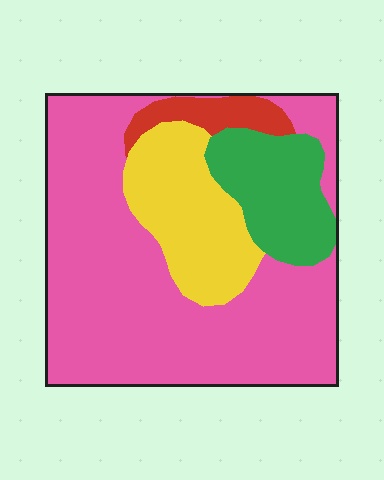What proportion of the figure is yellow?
Yellow covers 18% of the figure.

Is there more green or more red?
Green.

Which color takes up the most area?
Pink, at roughly 60%.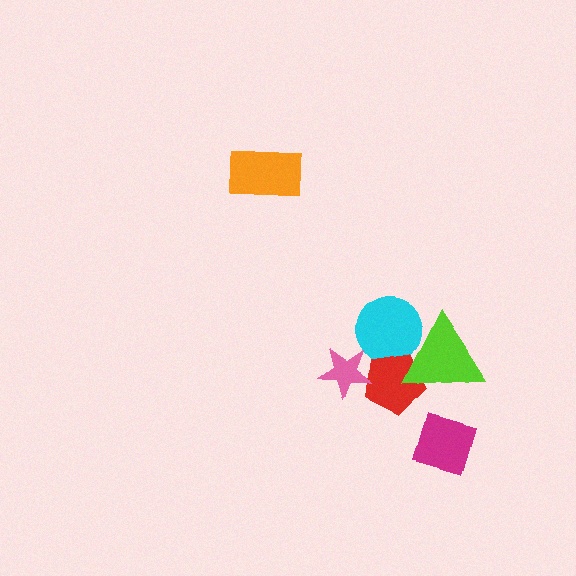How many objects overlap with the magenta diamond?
0 objects overlap with the magenta diamond.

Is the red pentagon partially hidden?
Yes, it is partially covered by another shape.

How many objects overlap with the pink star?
1 object overlaps with the pink star.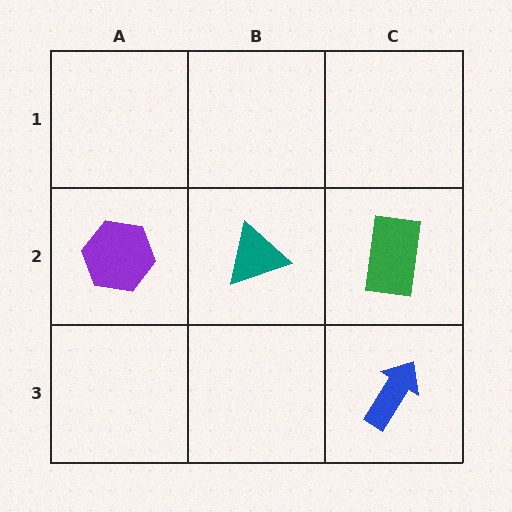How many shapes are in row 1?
0 shapes.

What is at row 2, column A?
A purple hexagon.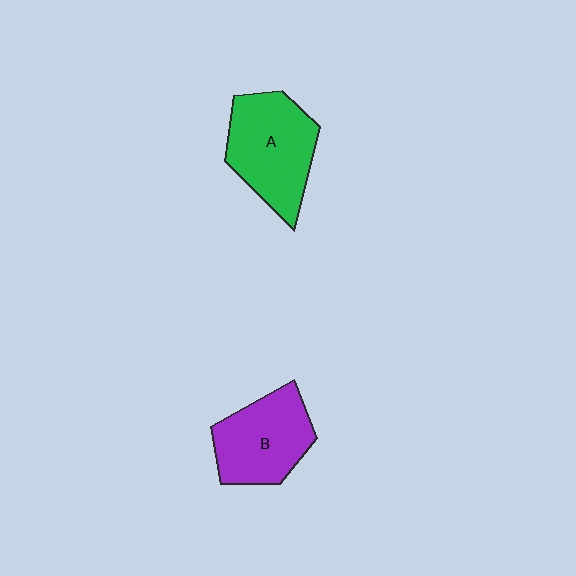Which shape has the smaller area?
Shape B (purple).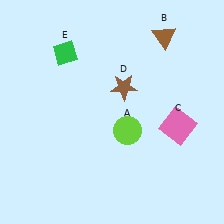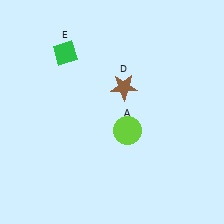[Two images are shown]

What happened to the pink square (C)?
The pink square (C) was removed in Image 2. It was in the bottom-right area of Image 1.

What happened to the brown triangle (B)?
The brown triangle (B) was removed in Image 2. It was in the top-right area of Image 1.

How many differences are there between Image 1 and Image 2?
There are 2 differences between the two images.